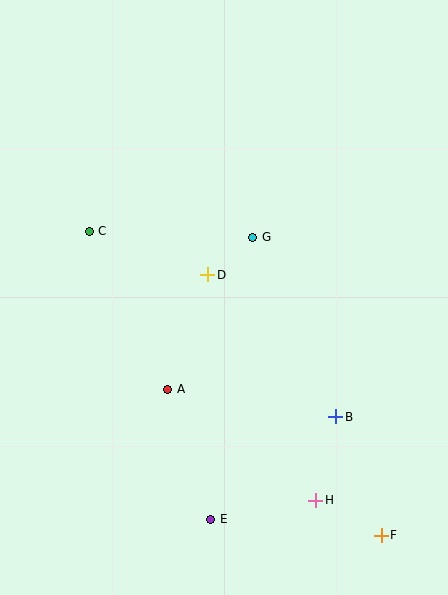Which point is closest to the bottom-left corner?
Point E is closest to the bottom-left corner.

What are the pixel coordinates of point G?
Point G is at (253, 237).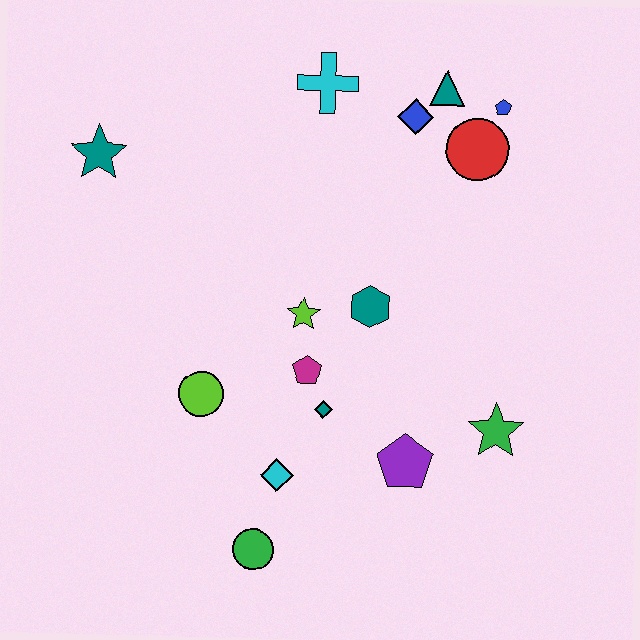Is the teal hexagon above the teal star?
No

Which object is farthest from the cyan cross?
The green circle is farthest from the cyan cross.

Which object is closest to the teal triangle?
The blue diamond is closest to the teal triangle.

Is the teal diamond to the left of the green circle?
No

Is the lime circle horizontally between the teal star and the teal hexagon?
Yes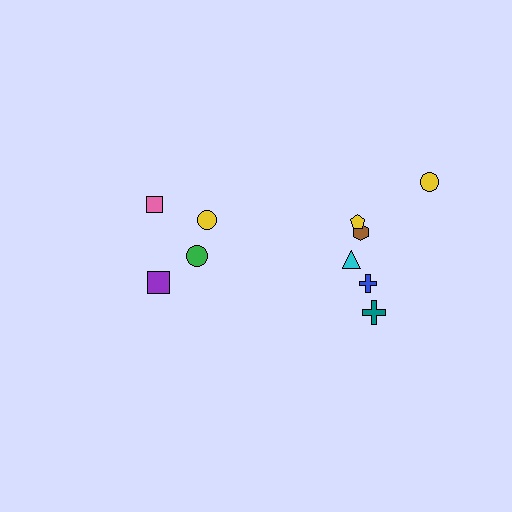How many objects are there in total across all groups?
There are 10 objects.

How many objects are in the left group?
There are 4 objects.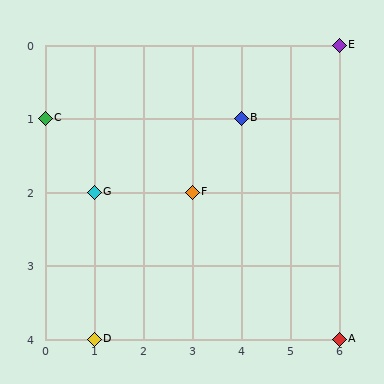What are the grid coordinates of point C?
Point C is at grid coordinates (0, 1).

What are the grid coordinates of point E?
Point E is at grid coordinates (6, 0).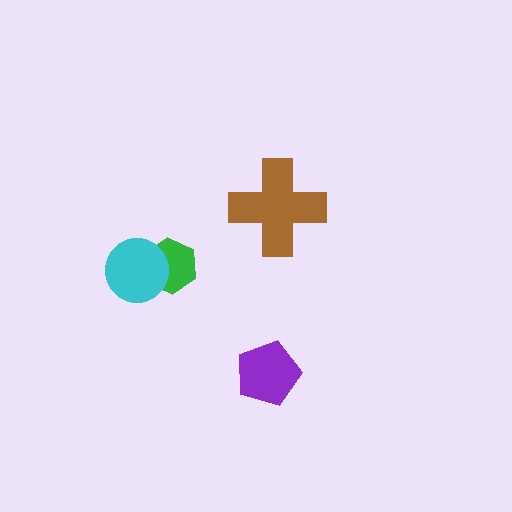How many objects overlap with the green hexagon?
1 object overlaps with the green hexagon.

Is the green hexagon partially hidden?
Yes, it is partially covered by another shape.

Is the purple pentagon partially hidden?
No, no other shape covers it.